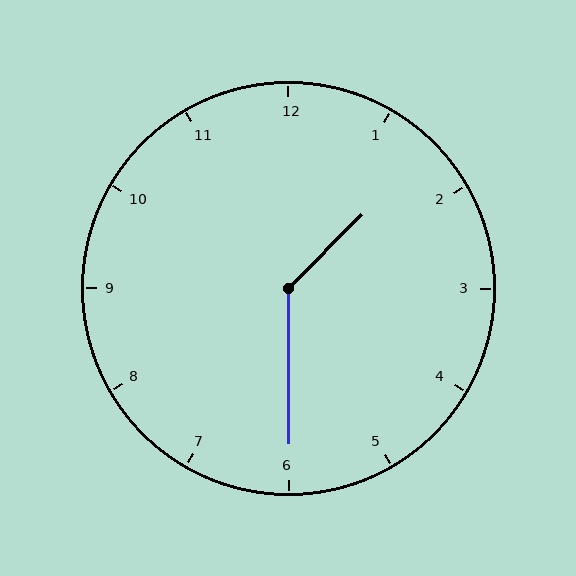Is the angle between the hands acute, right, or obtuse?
It is obtuse.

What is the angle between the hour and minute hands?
Approximately 135 degrees.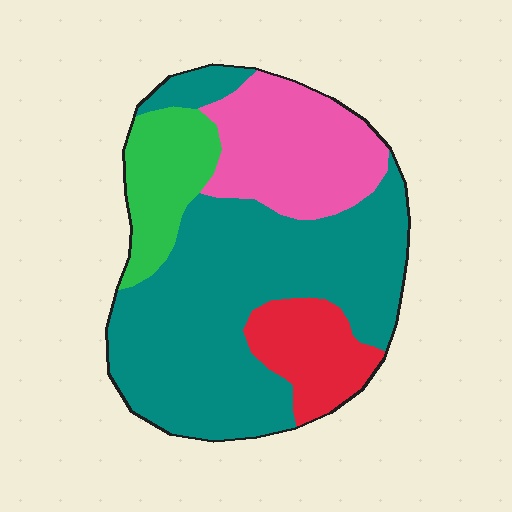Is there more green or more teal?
Teal.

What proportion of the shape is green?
Green takes up about one eighth (1/8) of the shape.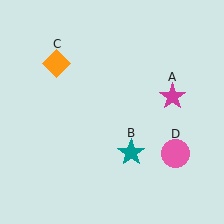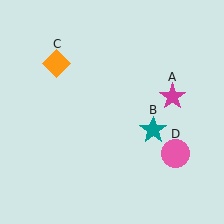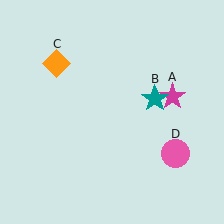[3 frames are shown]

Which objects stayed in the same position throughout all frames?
Magenta star (object A) and orange diamond (object C) and pink circle (object D) remained stationary.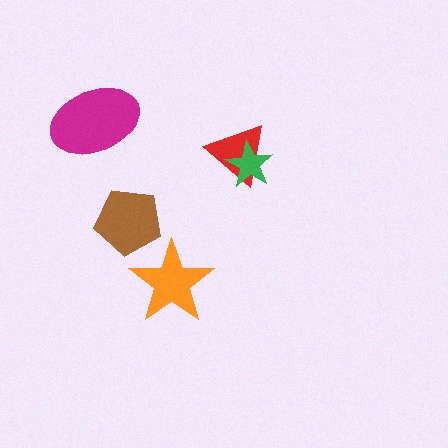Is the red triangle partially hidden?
Yes, it is partially covered by another shape.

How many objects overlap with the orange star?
0 objects overlap with the orange star.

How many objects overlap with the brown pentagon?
0 objects overlap with the brown pentagon.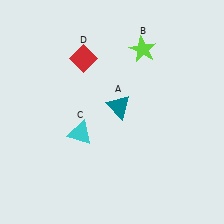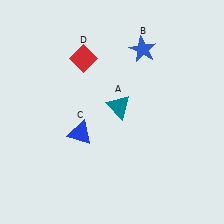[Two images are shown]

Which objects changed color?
B changed from lime to blue. C changed from cyan to blue.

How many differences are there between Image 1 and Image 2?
There are 2 differences between the two images.